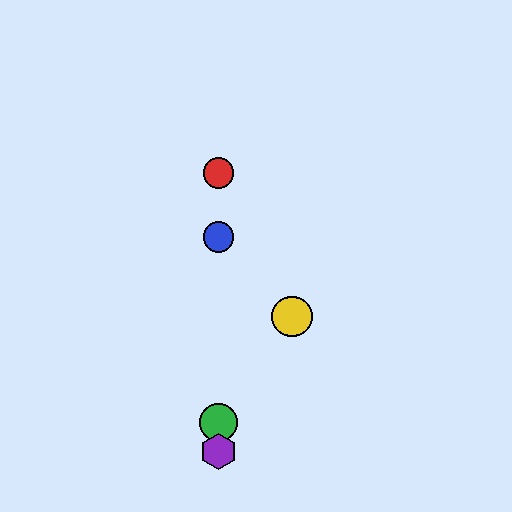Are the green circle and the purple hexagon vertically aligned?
Yes, both are at x≈218.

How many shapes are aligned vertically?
4 shapes (the red circle, the blue circle, the green circle, the purple hexagon) are aligned vertically.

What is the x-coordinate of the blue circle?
The blue circle is at x≈218.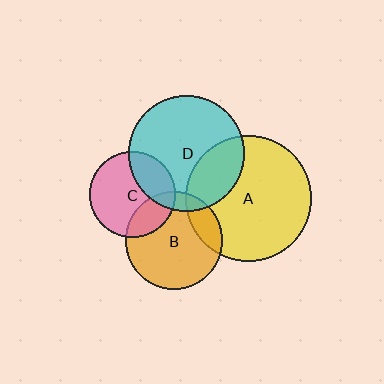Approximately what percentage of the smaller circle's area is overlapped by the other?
Approximately 10%.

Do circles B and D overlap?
Yes.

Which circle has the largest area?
Circle A (yellow).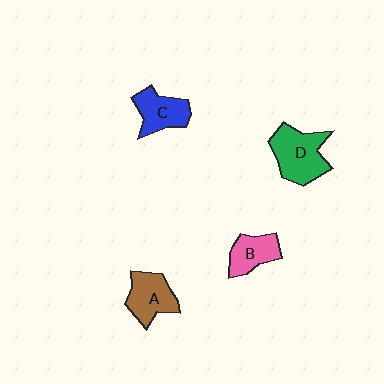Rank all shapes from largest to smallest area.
From largest to smallest: D (green), A (brown), C (blue), B (pink).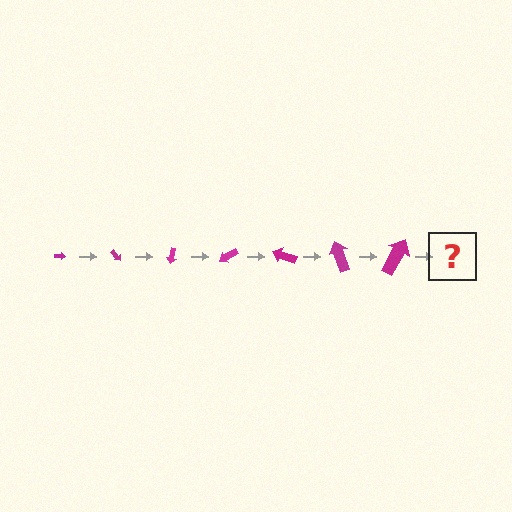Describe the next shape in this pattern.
It should be an arrow, larger than the previous one and rotated 350 degrees from the start.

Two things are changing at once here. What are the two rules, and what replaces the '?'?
The two rules are that the arrow grows larger each step and it rotates 50 degrees each step. The '?' should be an arrow, larger than the previous one and rotated 350 degrees from the start.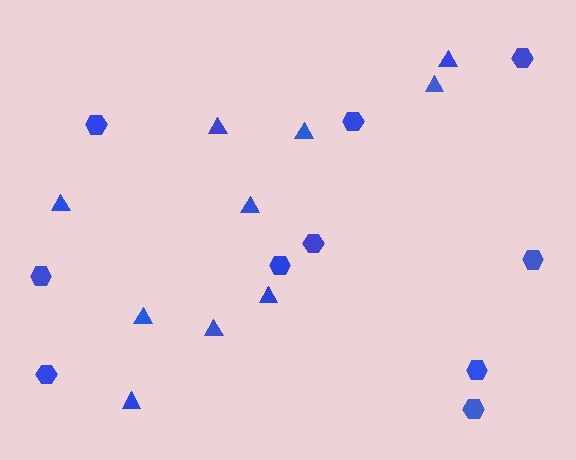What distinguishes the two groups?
There are 2 groups: one group of hexagons (10) and one group of triangles (10).